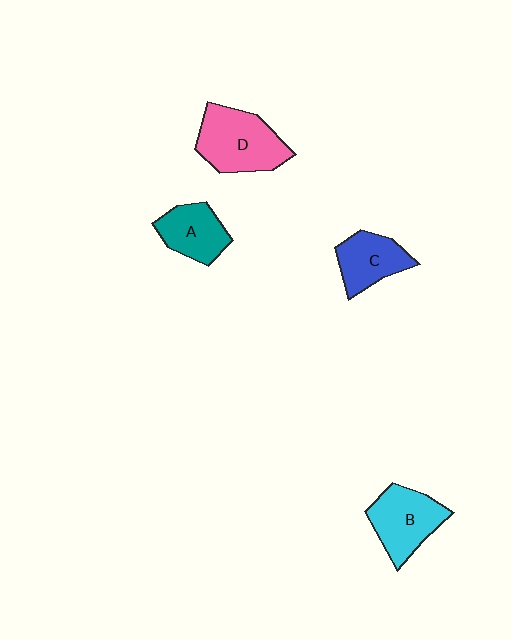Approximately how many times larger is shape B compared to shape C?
Approximately 1.2 times.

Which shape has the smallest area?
Shape A (teal).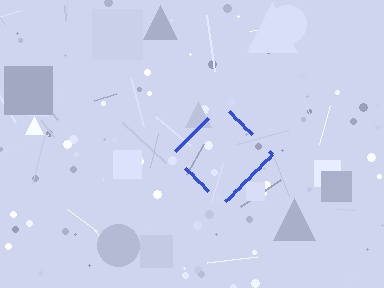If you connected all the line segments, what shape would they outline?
They would outline a diamond.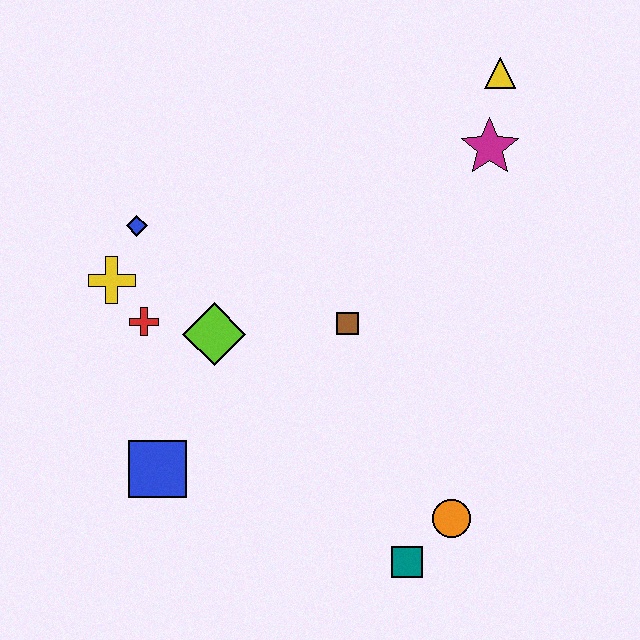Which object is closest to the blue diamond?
The yellow cross is closest to the blue diamond.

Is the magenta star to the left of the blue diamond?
No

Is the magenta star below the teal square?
No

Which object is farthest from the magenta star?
The blue square is farthest from the magenta star.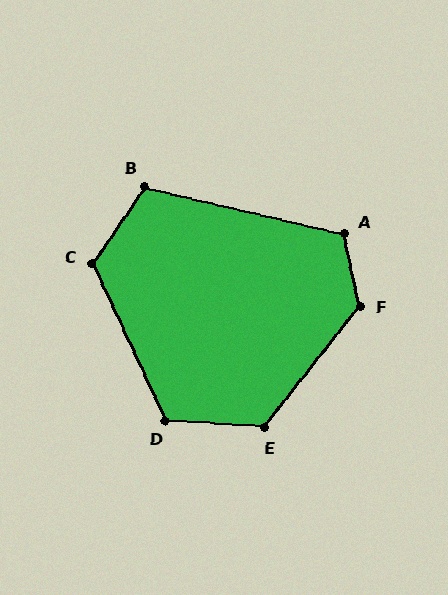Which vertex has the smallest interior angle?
B, at approximately 111 degrees.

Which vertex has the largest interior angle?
F, at approximately 130 degrees.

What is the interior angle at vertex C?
Approximately 121 degrees (obtuse).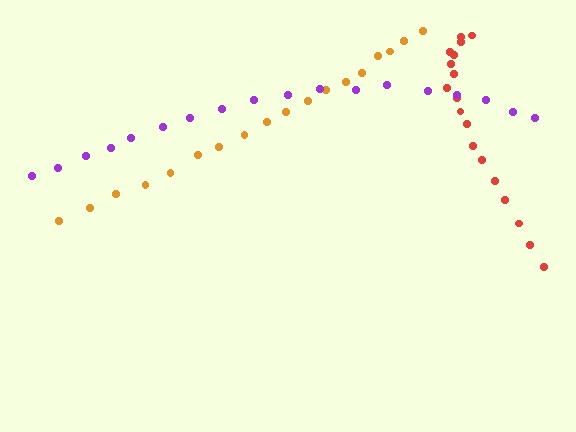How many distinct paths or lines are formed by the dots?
There are 3 distinct paths.